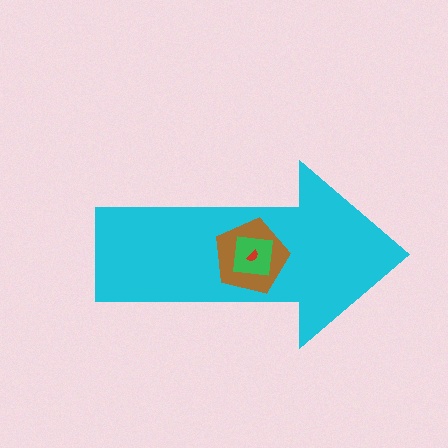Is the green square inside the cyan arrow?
Yes.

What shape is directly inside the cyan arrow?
The brown pentagon.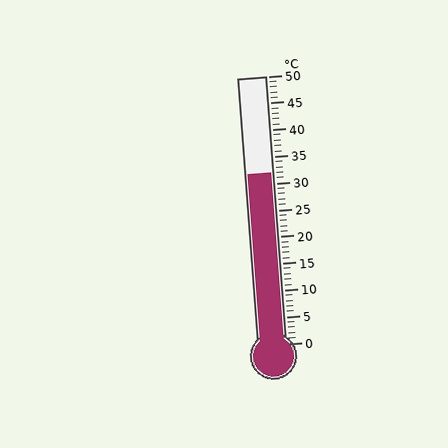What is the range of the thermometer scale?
The thermometer scale ranges from 0°C to 50°C.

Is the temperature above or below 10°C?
The temperature is above 10°C.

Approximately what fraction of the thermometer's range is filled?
The thermometer is filled to approximately 65% of its range.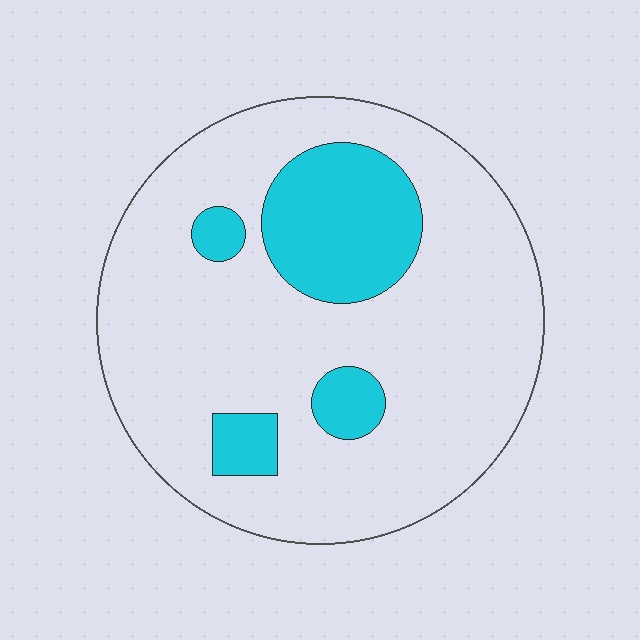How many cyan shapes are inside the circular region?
4.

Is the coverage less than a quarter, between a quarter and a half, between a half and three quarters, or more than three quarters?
Less than a quarter.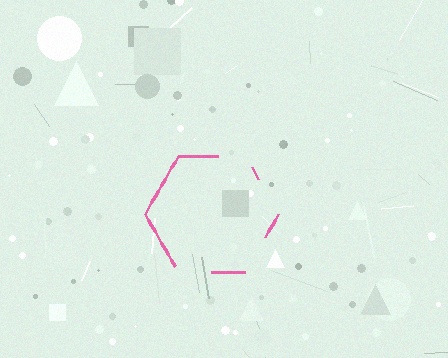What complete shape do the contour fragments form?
The contour fragments form a hexagon.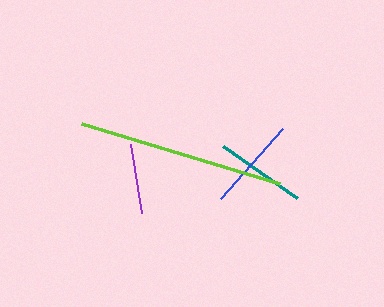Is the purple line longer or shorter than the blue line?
The blue line is longer than the purple line.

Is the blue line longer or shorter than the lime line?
The lime line is longer than the blue line.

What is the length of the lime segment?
The lime segment is approximately 207 pixels long.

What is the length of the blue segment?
The blue segment is approximately 93 pixels long.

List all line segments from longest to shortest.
From longest to shortest: lime, blue, teal, purple.